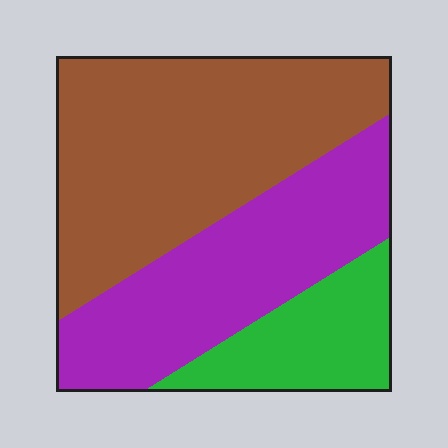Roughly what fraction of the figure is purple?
Purple takes up about one third (1/3) of the figure.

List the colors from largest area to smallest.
From largest to smallest: brown, purple, green.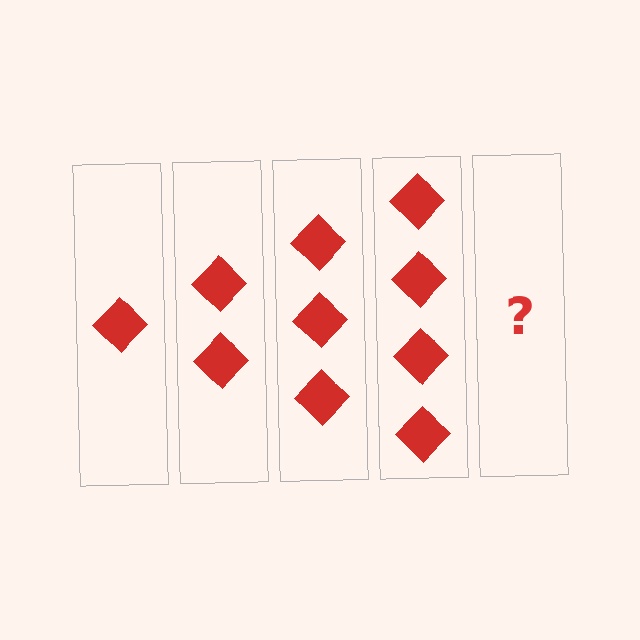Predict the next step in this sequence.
The next step is 5 diamonds.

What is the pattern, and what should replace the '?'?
The pattern is that each step adds one more diamond. The '?' should be 5 diamonds.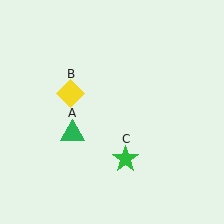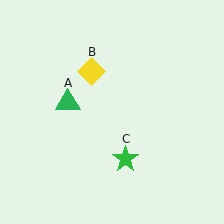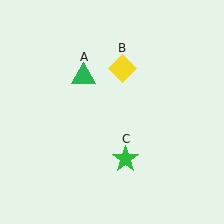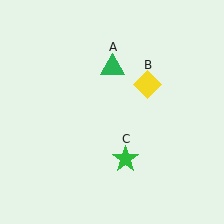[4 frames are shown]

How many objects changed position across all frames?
2 objects changed position: green triangle (object A), yellow diamond (object B).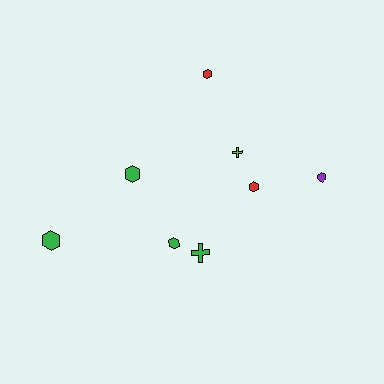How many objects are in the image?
There are 8 objects.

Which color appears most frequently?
Green, with 4 objects.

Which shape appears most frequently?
Hexagon, with 6 objects.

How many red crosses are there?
There are no red crosses.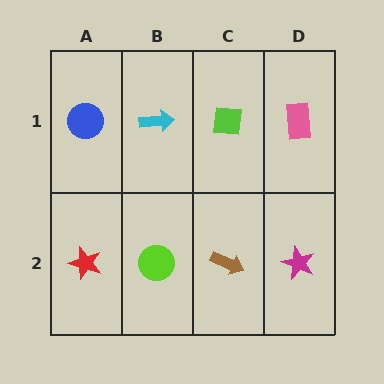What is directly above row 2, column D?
A pink rectangle.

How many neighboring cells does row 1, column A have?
2.